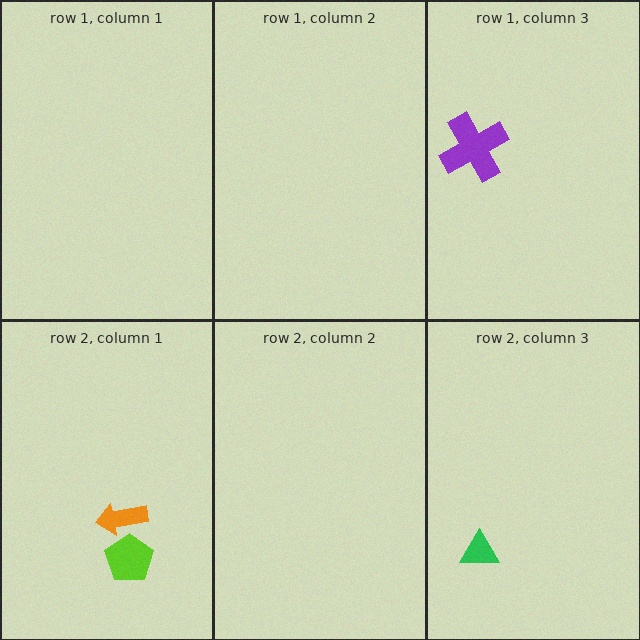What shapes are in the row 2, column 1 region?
The orange arrow, the lime pentagon.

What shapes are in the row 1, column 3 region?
The purple cross.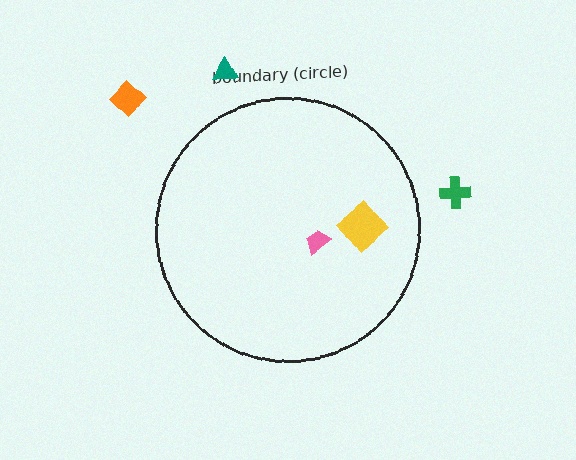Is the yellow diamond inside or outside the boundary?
Inside.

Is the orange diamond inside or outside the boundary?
Outside.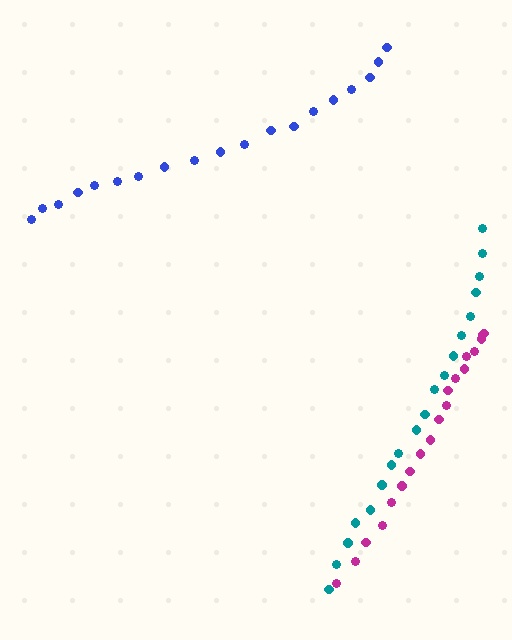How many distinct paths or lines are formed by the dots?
There are 3 distinct paths.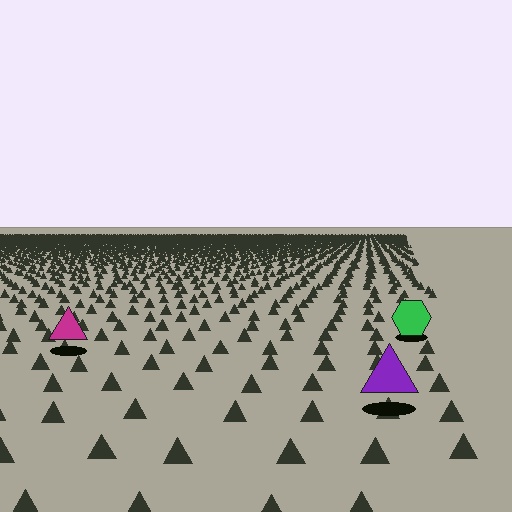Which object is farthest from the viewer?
The green hexagon is farthest from the viewer. It appears smaller and the ground texture around it is denser.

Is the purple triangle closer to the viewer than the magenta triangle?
Yes. The purple triangle is closer — you can tell from the texture gradient: the ground texture is coarser near it.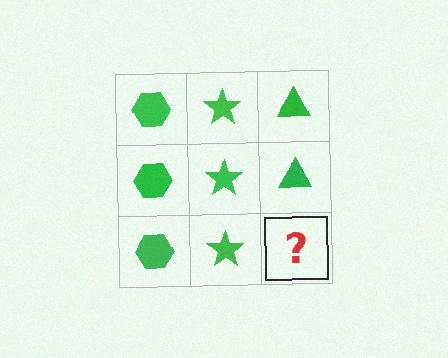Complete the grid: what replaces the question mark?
The question mark should be replaced with a green triangle.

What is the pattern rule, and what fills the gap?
The rule is that each column has a consistent shape. The gap should be filled with a green triangle.